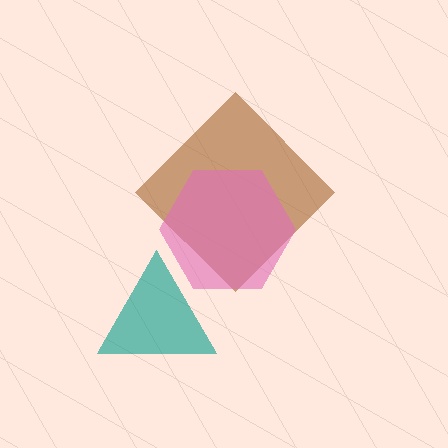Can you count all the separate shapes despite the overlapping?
Yes, there are 3 separate shapes.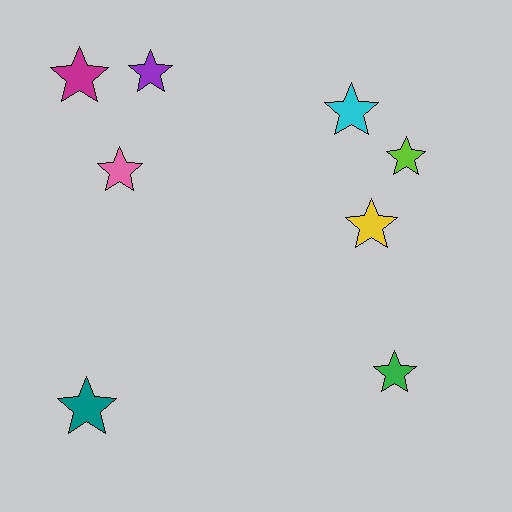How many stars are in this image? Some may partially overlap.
There are 8 stars.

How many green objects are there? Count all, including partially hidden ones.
There is 1 green object.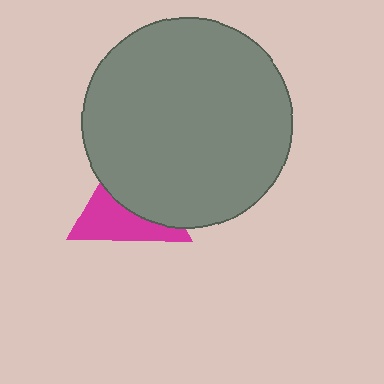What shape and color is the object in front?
The object in front is a gray circle.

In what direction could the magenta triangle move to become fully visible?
The magenta triangle could move down. That would shift it out from behind the gray circle entirely.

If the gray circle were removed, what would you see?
You would see the complete magenta triangle.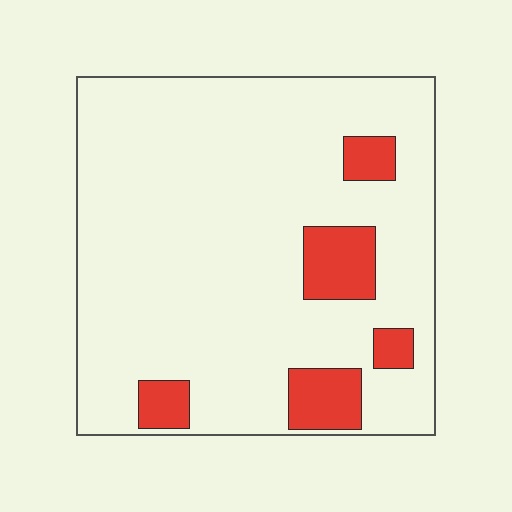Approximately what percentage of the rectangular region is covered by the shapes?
Approximately 15%.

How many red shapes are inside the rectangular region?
5.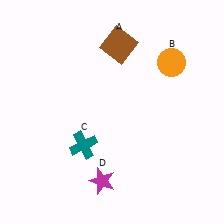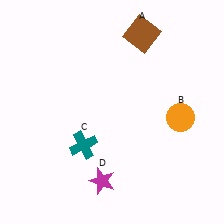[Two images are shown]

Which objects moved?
The objects that moved are: the brown square (A), the orange circle (B).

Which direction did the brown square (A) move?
The brown square (A) moved right.